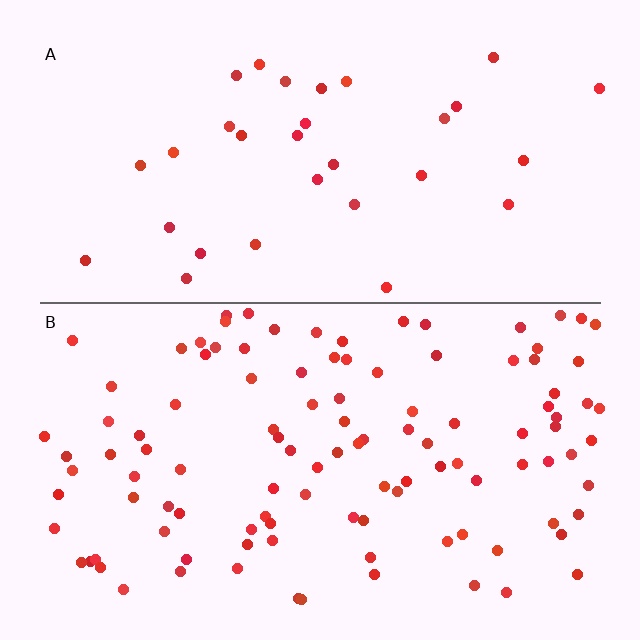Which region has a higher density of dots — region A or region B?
B (the bottom).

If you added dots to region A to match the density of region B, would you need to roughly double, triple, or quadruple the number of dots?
Approximately triple.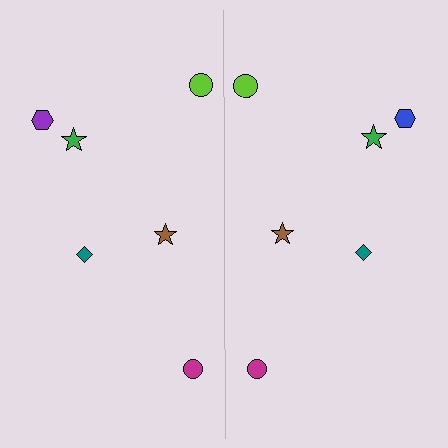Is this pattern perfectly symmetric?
No, the pattern is not perfectly symmetric. The blue hexagon on the right side breaks the symmetry — its mirror counterpart is purple.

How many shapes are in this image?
There are 12 shapes in this image.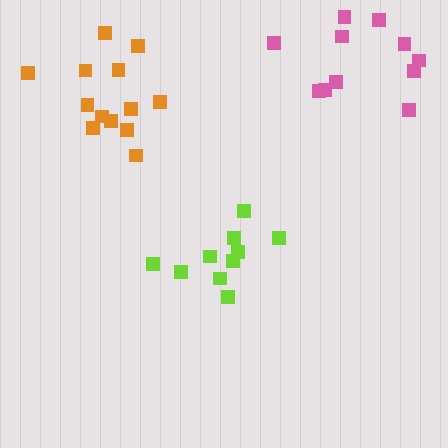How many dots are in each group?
Group 1: 11 dots, Group 2: 10 dots, Group 3: 13 dots (34 total).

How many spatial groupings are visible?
There are 3 spatial groupings.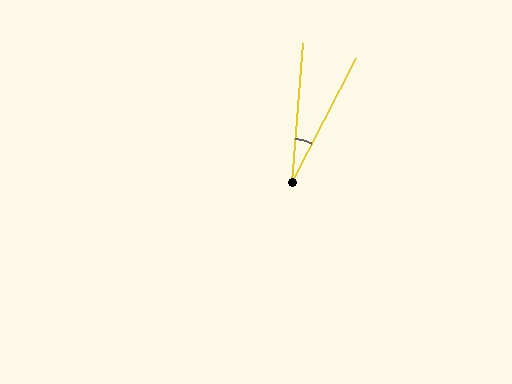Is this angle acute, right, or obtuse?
It is acute.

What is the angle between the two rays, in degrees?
Approximately 23 degrees.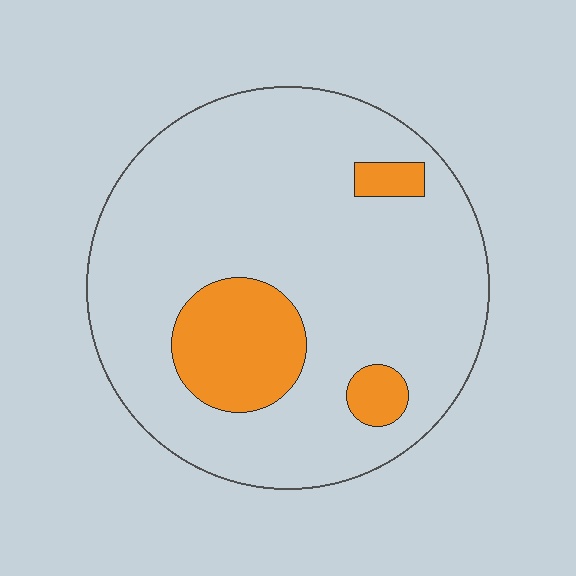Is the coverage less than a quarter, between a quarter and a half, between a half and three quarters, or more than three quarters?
Less than a quarter.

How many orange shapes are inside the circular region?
3.